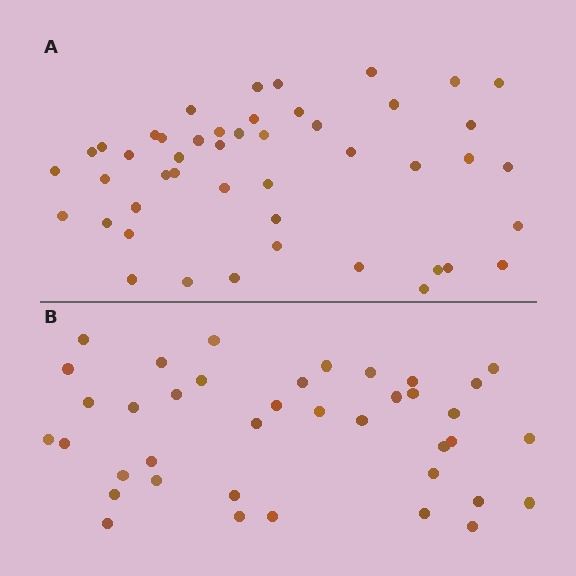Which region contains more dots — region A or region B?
Region A (the top region) has more dots.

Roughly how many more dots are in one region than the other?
Region A has roughly 8 or so more dots than region B.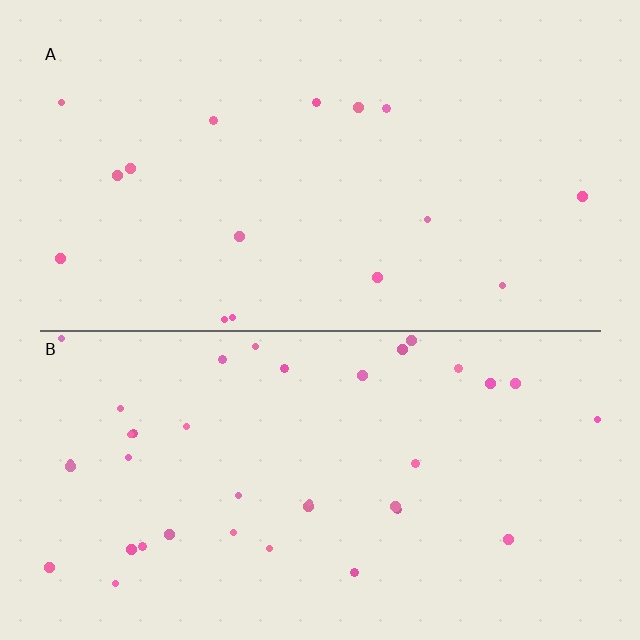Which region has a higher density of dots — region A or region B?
B (the bottom).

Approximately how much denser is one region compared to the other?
Approximately 2.4× — region B over region A.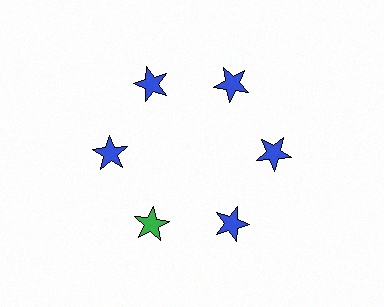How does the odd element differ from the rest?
It has a different color: green instead of blue.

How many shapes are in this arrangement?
There are 6 shapes arranged in a ring pattern.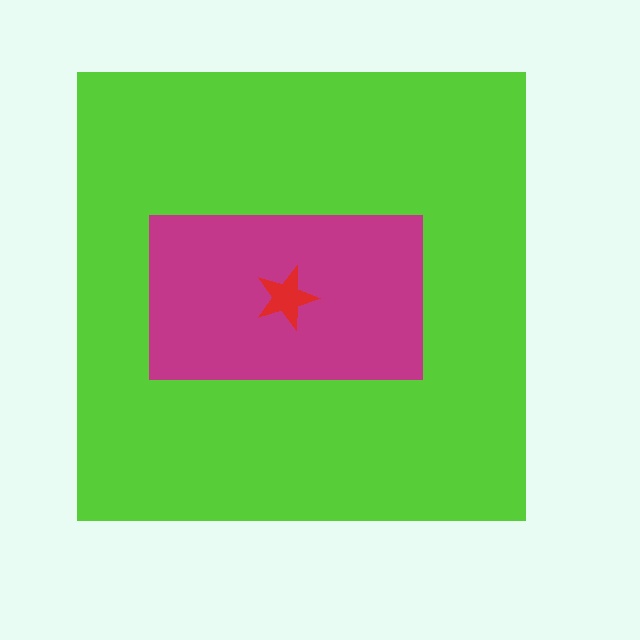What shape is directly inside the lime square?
The magenta rectangle.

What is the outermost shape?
The lime square.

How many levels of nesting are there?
3.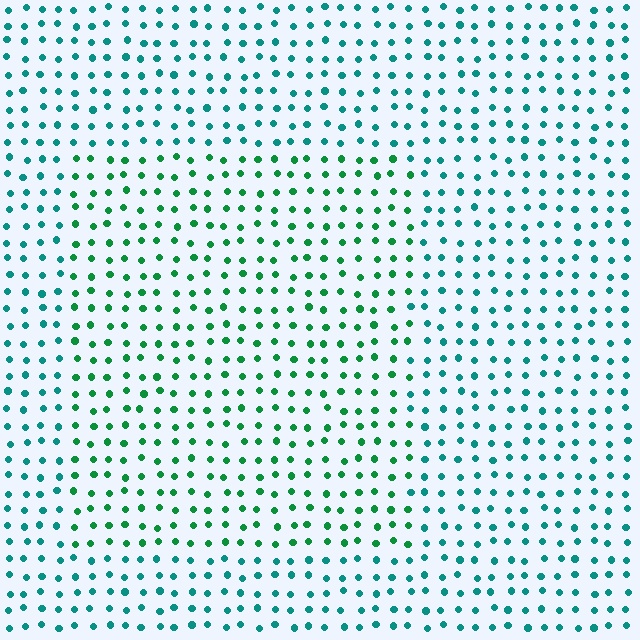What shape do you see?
I see a rectangle.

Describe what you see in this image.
The image is filled with small teal elements in a uniform arrangement. A rectangle-shaped region is visible where the elements are tinted to a slightly different hue, forming a subtle color boundary.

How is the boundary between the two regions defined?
The boundary is defined purely by a slight shift in hue (about 33 degrees). Spacing, size, and orientation are identical on both sides.